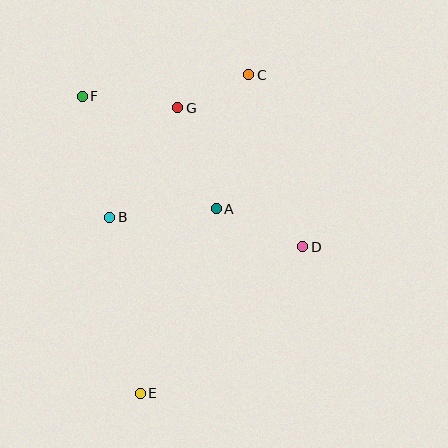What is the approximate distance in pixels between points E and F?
The distance between E and F is approximately 303 pixels.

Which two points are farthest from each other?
Points C and E are farthest from each other.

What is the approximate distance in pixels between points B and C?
The distance between B and C is approximately 199 pixels.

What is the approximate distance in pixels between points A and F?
The distance between A and F is approximately 175 pixels.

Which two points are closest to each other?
Points C and G are closest to each other.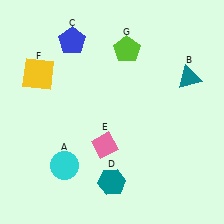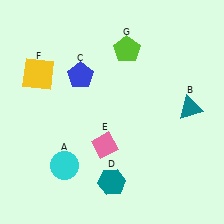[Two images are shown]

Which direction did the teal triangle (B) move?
The teal triangle (B) moved down.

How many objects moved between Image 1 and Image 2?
2 objects moved between the two images.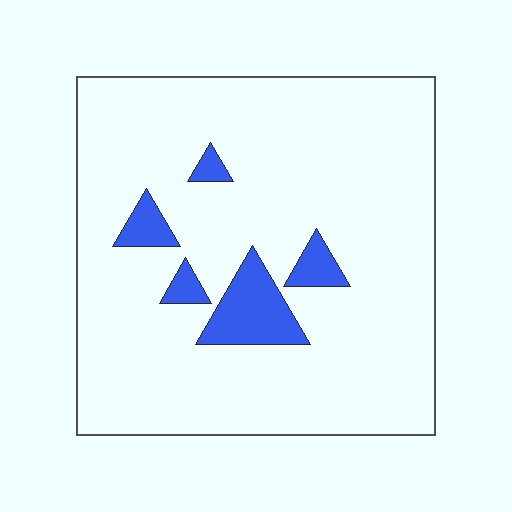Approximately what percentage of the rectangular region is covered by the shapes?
Approximately 10%.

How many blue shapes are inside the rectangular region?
5.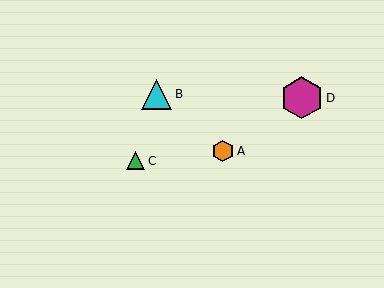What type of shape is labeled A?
Shape A is an orange hexagon.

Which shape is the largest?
The magenta hexagon (labeled D) is the largest.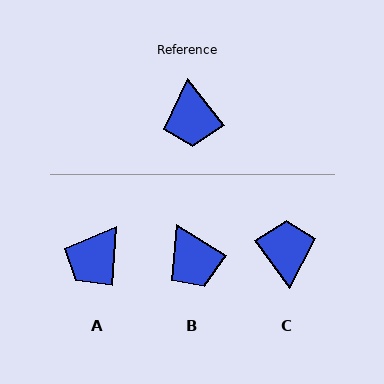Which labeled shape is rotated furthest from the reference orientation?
C, about 178 degrees away.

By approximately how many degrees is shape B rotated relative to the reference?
Approximately 21 degrees counter-clockwise.